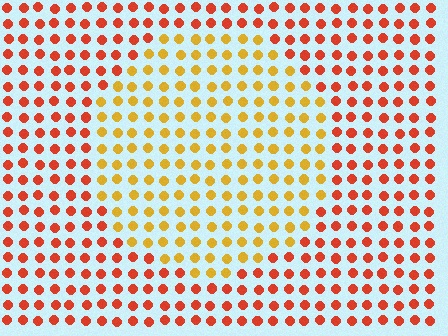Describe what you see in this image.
The image is filled with small red elements in a uniform arrangement. A circle-shaped region is visible where the elements are tinted to a slightly different hue, forming a subtle color boundary.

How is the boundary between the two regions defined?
The boundary is defined purely by a slight shift in hue (about 38 degrees). Spacing, size, and orientation are identical on both sides.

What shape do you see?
I see a circle.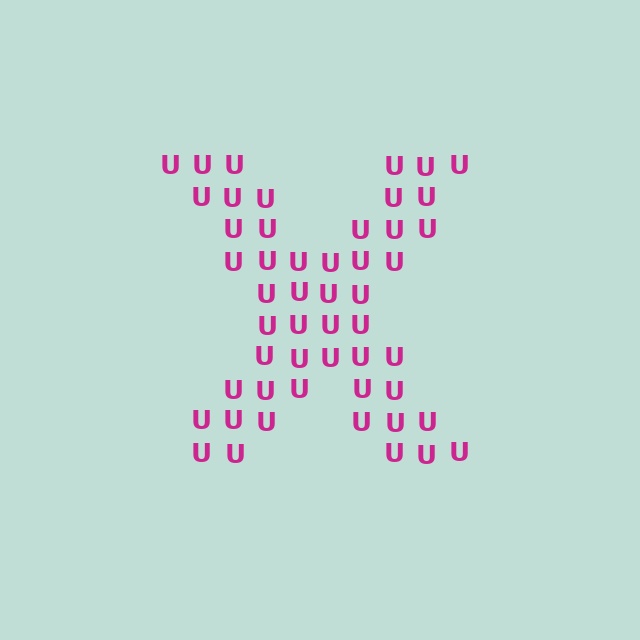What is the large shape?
The large shape is the letter X.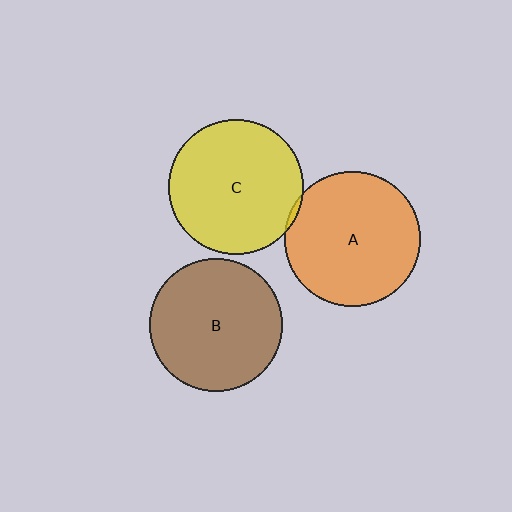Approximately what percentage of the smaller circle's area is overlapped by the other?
Approximately 5%.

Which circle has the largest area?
Circle A (orange).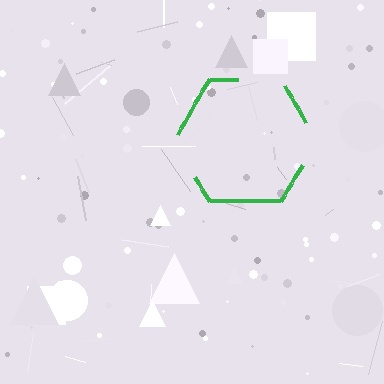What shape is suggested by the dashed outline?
The dashed outline suggests a hexagon.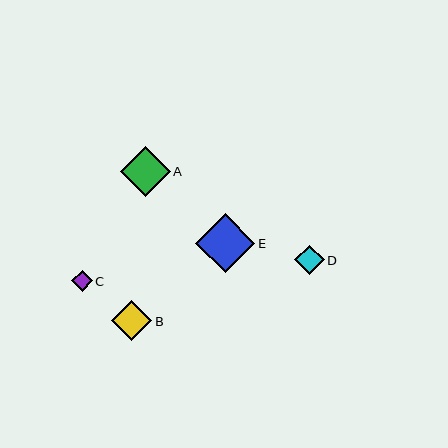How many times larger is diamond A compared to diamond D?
Diamond A is approximately 1.7 times the size of diamond D.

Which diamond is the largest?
Diamond E is the largest with a size of approximately 59 pixels.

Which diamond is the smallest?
Diamond C is the smallest with a size of approximately 21 pixels.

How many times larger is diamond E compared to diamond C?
Diamond E is approximately 2.9 times the size of diamond C.